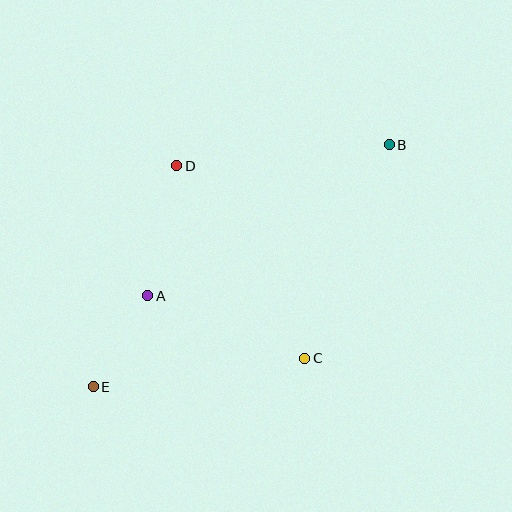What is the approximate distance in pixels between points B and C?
The distance between B and C is approximately 230 pixels.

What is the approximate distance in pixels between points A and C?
The distance between A and C is approximately 169 pixels.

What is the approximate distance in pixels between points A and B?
The distance between A and B is approximately 285 pixels.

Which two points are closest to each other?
Points A and E are closest to each other.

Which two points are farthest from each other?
Points B and E are farthest from each other.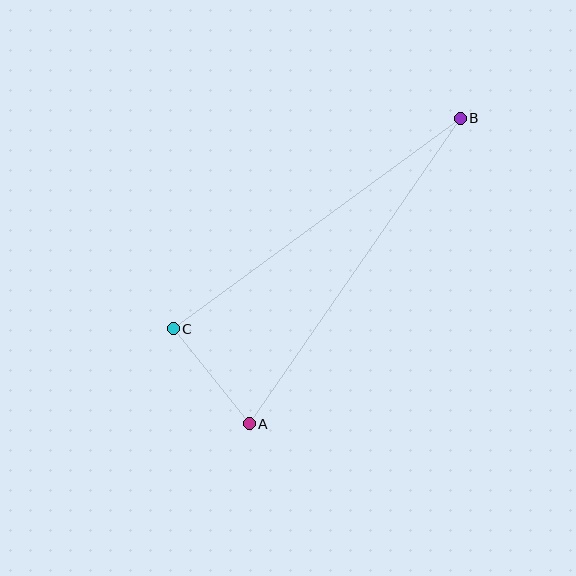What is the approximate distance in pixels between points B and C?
The distance between B and C is approximately 356 pixels.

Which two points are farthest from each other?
Points A and B are farthest from each other.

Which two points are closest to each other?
Points A and C are closest to each other.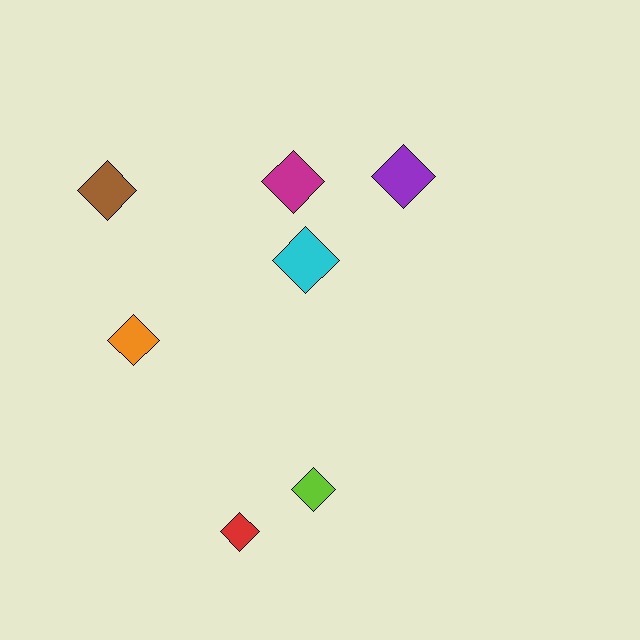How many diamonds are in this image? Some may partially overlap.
There are 7 diamonds.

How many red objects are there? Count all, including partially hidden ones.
There is 1 red object.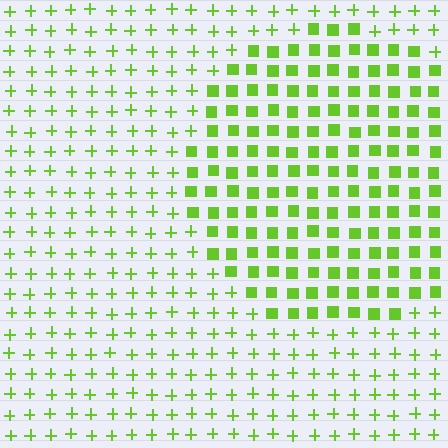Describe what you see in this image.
The image is filled with small lime elements arranged in a uniform grid. A circle-shaped region contains squares, while the surrounding area contains plus signs. The boundary is defined purely by the change in element shape.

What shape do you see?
I see a circle.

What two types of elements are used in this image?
The image uses squares inside the circle region and plus signs outside it.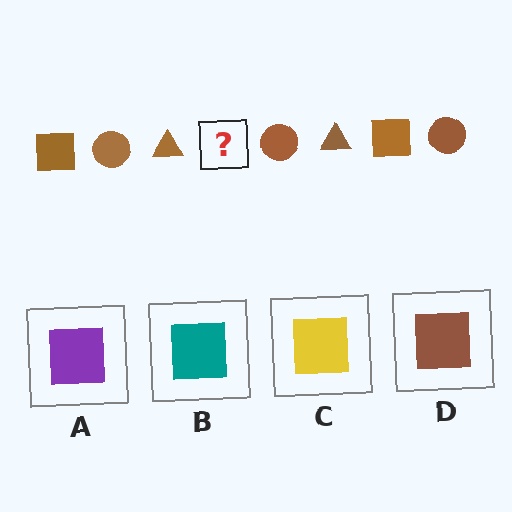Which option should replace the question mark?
Option D.